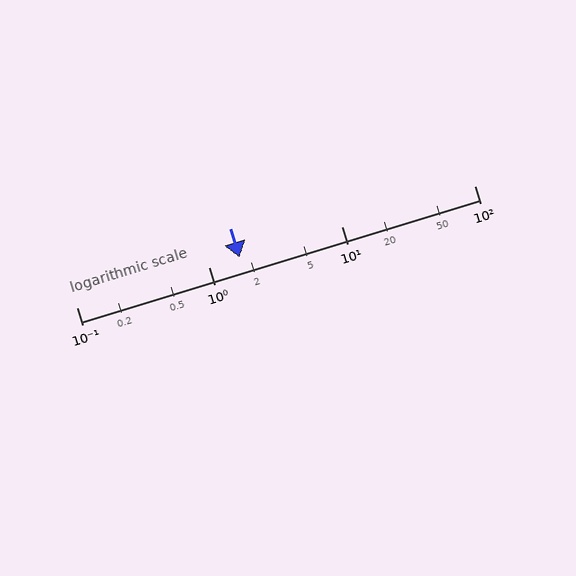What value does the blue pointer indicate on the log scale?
The pointer indicates approximately 1.7.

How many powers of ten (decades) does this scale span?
The scale spans 3 decades, from 0.1 to 100.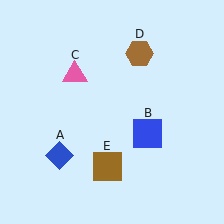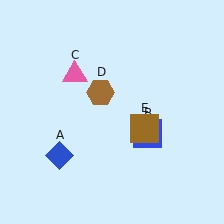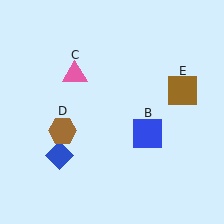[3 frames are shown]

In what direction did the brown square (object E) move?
The brown square (object E) moved up and to the right.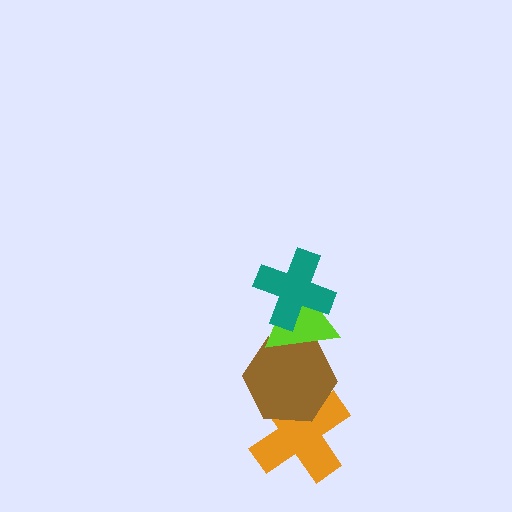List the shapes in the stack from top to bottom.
From top to bottom: the teal cross, the lime triangle, the brown hexagon, the orange cross.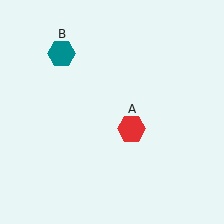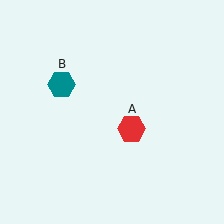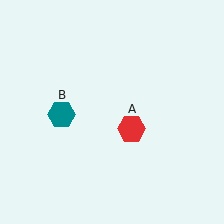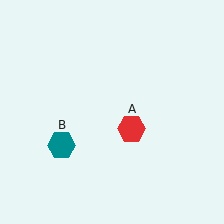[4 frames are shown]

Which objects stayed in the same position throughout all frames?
Red hexagon (object A) remained stationary.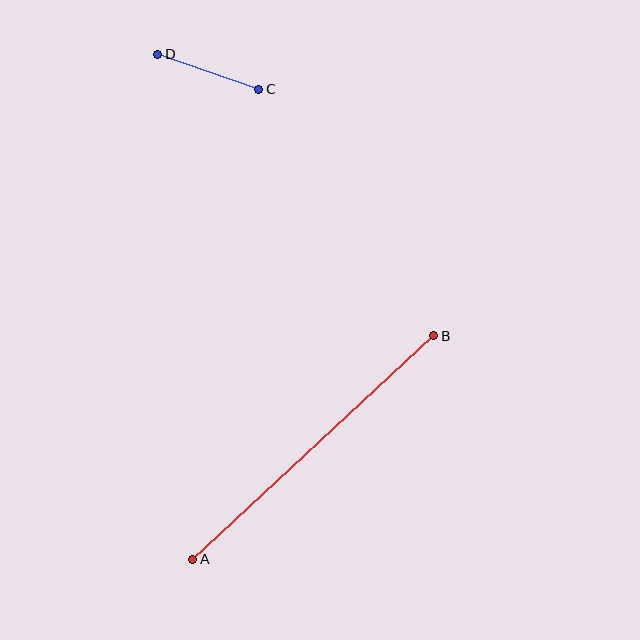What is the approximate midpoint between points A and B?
The midpoint is at approximately (313, 447) pixels.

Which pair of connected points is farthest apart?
Points A and B are farthest apart.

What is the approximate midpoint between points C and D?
The midpoint is at approximately (208, 72) pixels.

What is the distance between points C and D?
The distance is approximately 107 pixels.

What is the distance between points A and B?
The distance is approximately 329 pixels.